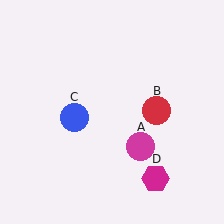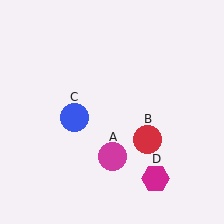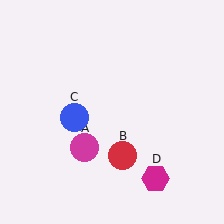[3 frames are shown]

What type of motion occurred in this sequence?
The magenta circle (object A), red circle (object B) rotated clockwise around the center of the scene.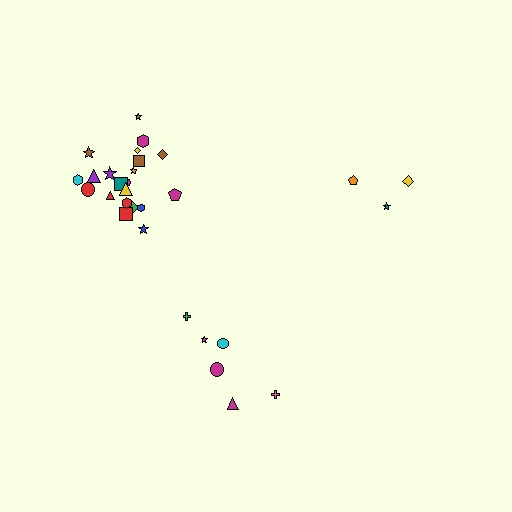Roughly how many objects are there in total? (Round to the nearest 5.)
Roughly 30 objects in total.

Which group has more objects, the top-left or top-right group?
The top-left group.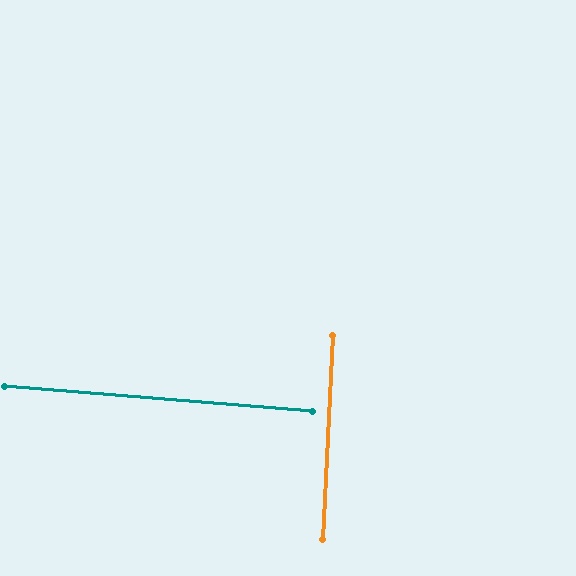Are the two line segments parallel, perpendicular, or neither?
Perpendicular — they meet at approximately 88°.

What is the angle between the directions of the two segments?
Approximately 88 degrees.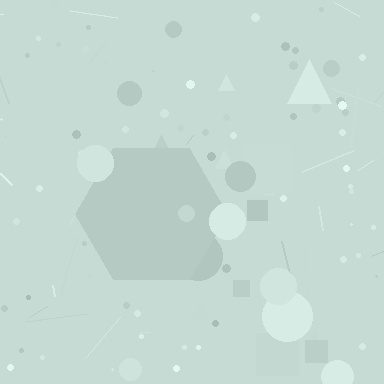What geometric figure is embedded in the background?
A hexagon is embedded in the background.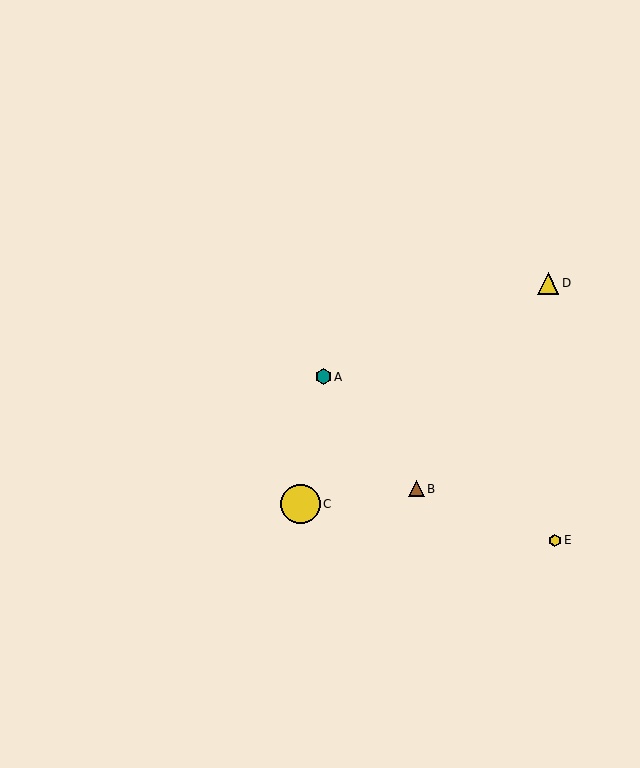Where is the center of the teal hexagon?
The center of the teal hexagon is at (323, 377).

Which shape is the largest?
The yellow circle (labeled C) is the largest.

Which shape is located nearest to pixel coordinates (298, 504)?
The yellow circle (labeled C) at (301, 504) is nearest to that location.